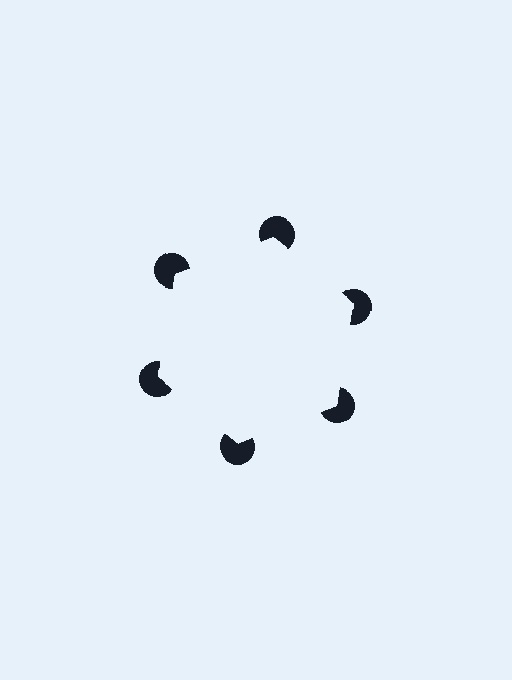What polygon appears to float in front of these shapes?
An illusory hexagon — its edges are inferred from the aligned wedge cuts in the pac-man discs, not physically drawn.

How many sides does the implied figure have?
6 sides.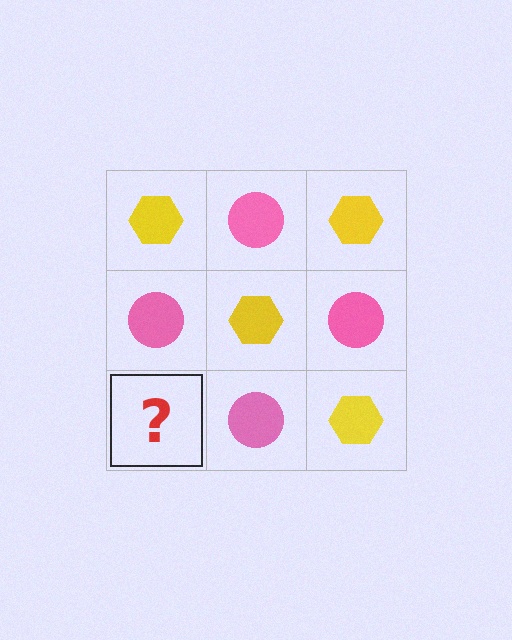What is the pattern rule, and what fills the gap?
The rule is that it alternates yellow hexagon and pink circle in a checkerboard pattern. The gap should be filled with a yellow hexagon.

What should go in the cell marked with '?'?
The missing cell should contain a yellow hexagon.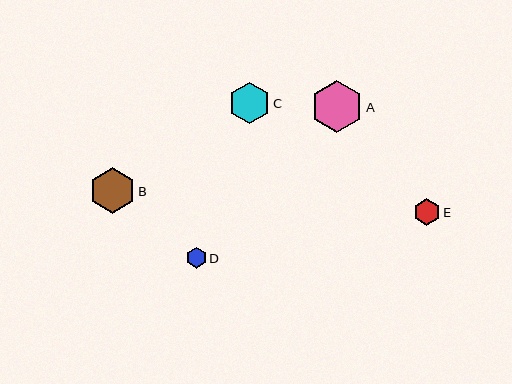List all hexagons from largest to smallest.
From largest to smallest: A, B, C, E, D.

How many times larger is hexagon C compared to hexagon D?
Hexagon C is approximately 2.0 times the size of hexagon D.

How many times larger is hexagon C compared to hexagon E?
Hexagon C is approximately 1.5 times the size of hexagon E.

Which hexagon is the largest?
Hexagon A is the largest with a size of approximately 52 pixels.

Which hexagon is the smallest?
Hexagon D is the smallest with a size of approximately 20 pixels.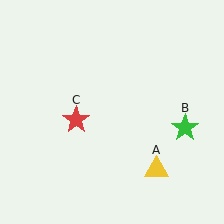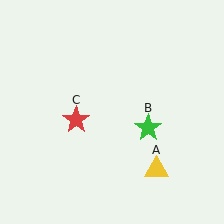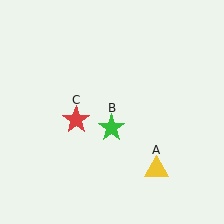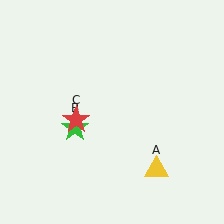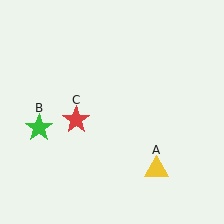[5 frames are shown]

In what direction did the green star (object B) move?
The green star (object B) moved left.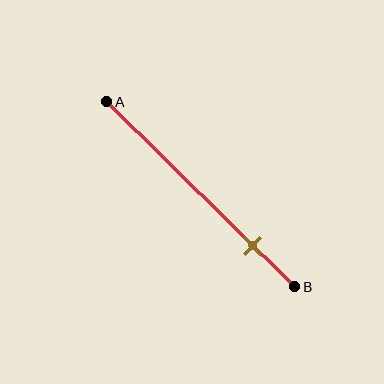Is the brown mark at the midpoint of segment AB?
No, the mark is at about 80% from A, not at the 50% midpoint.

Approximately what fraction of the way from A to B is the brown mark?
The brown mark is approximately 80% of the way from A to B.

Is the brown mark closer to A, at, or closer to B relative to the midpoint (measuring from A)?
The brown mark is closer to point B than the midpoint of segment AB.